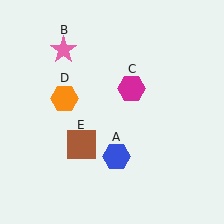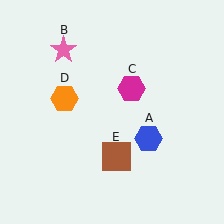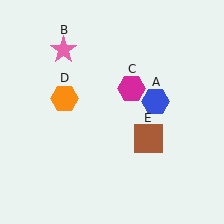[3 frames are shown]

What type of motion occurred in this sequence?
The blue hexagon (object A), brown square (object E) rotated counterclockwise around the center of the scene.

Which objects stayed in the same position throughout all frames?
Pink star (object B) and magenta hexagon (object C) and orange hexagon (object D) remained stationary.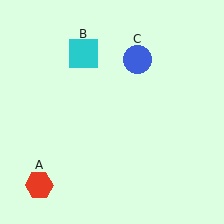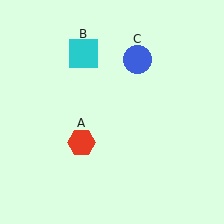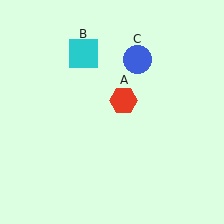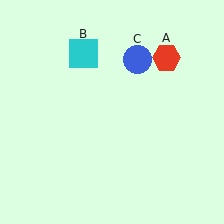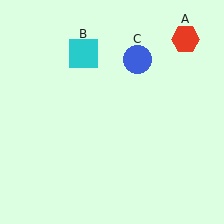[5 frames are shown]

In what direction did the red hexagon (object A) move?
The red hexagon (object A) moved up and to the right.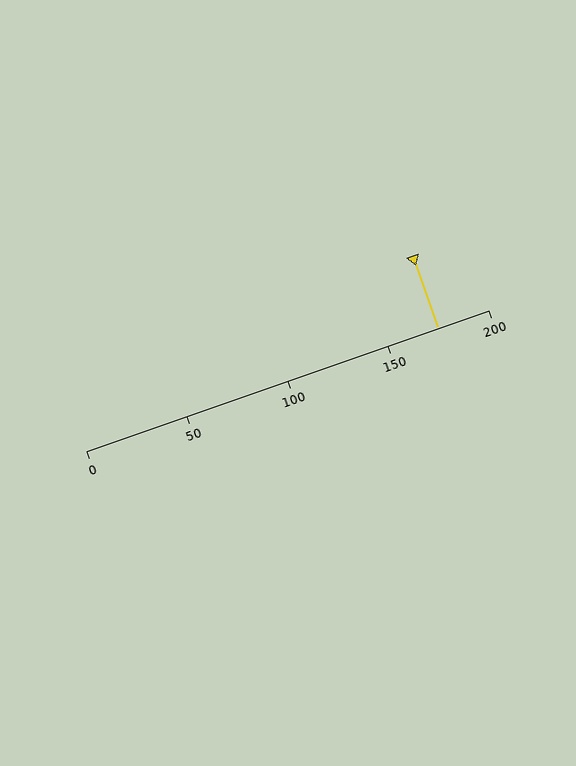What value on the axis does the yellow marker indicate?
The marker indicates approximately 175.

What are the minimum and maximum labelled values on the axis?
The axis runs from 0 to 200.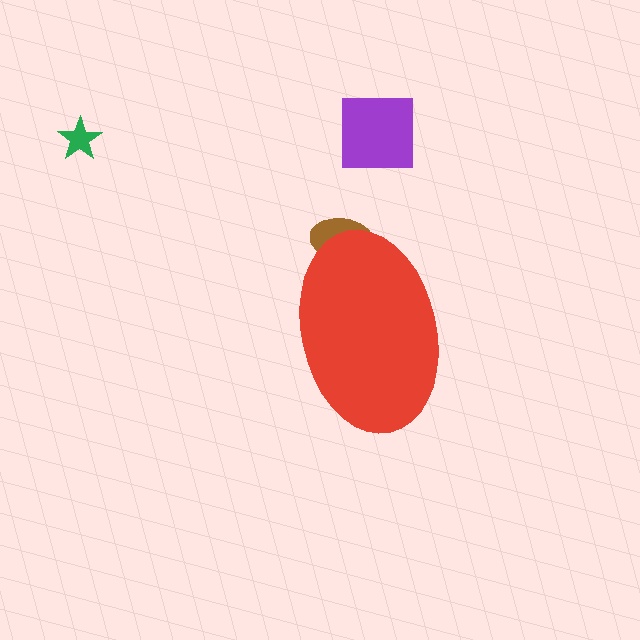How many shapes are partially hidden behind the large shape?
1 shape is partially hidden.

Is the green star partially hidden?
No, the green star is fully visible.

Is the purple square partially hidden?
No, the purple square is fully visible.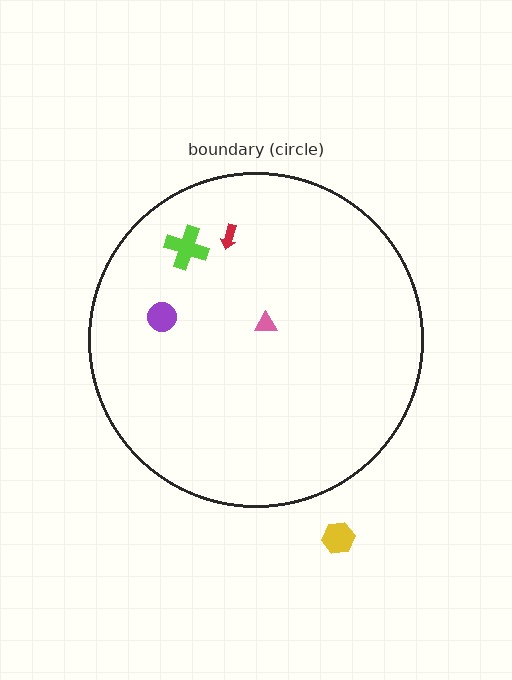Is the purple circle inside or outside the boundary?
Inside.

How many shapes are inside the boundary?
4 inside, 1 outside.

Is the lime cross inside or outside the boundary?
Inside.